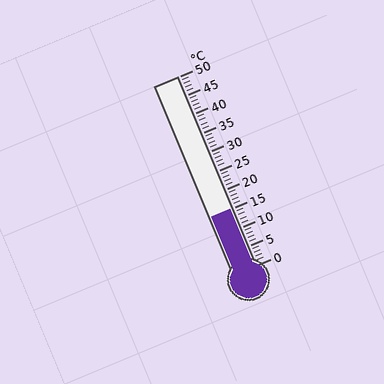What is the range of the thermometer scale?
The thermometer scale ranges from 0°C to 50°C.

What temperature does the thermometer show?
The thermometer shows approximately 15°C.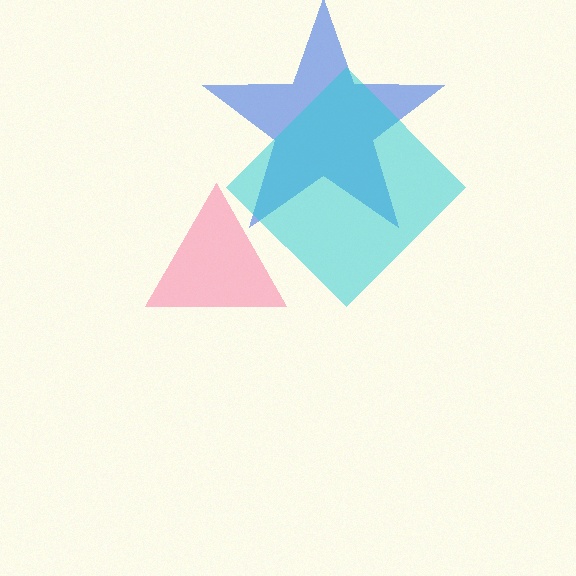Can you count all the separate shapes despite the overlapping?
Yes, there are 3 separate shapes.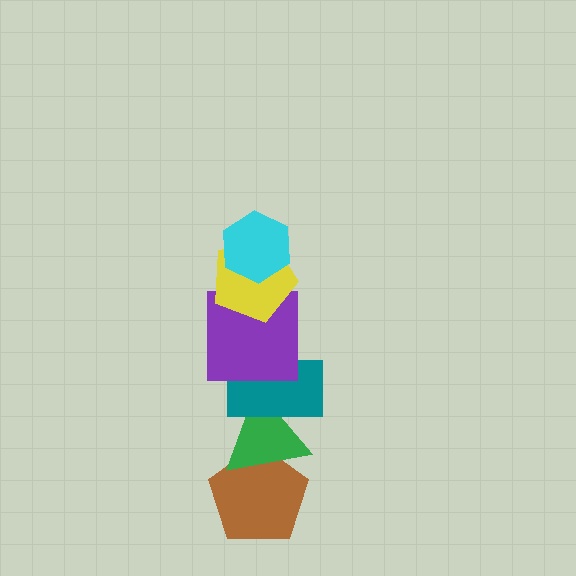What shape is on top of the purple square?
The yellow pentagon is on top of the purple square.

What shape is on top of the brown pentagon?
The green triangle is on top of the brown pentagon.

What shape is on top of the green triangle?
The teal rectangle is on top of the green triangle.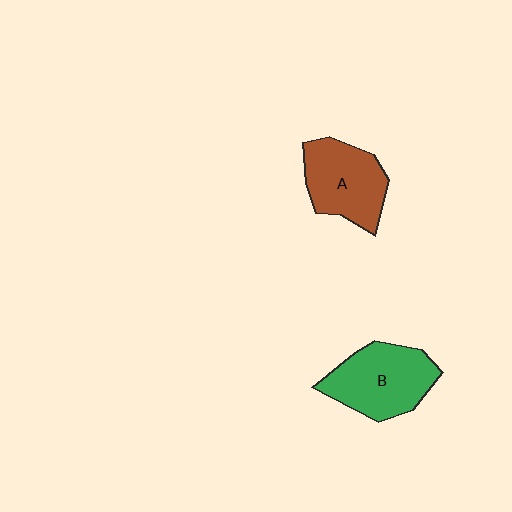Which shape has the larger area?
Shape B (green).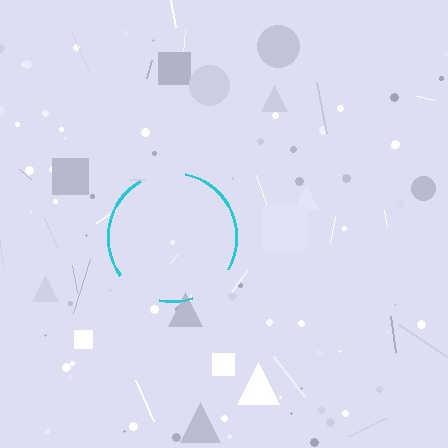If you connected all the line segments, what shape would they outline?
They would outline a circle.